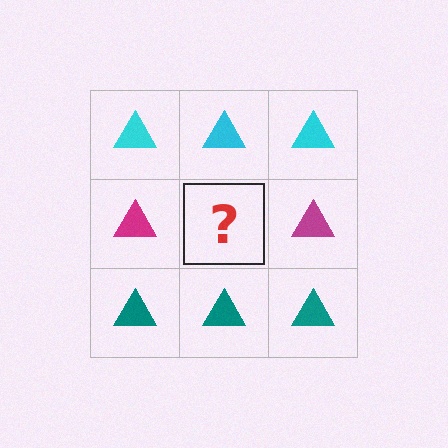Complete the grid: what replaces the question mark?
The question mark should be replaced with a magenta triangle.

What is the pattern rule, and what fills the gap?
The rule is that each row has a consistent color. The gap should be filled with a magenta triangle.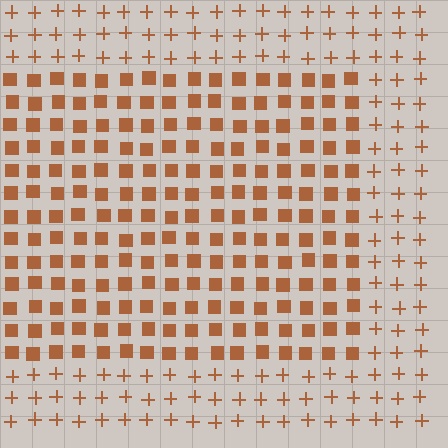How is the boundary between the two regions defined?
The boundary is defined by a change in element shape: squares inside vs. plus signs outside. All elements share the same color and spacing.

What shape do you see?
I see a rectangle.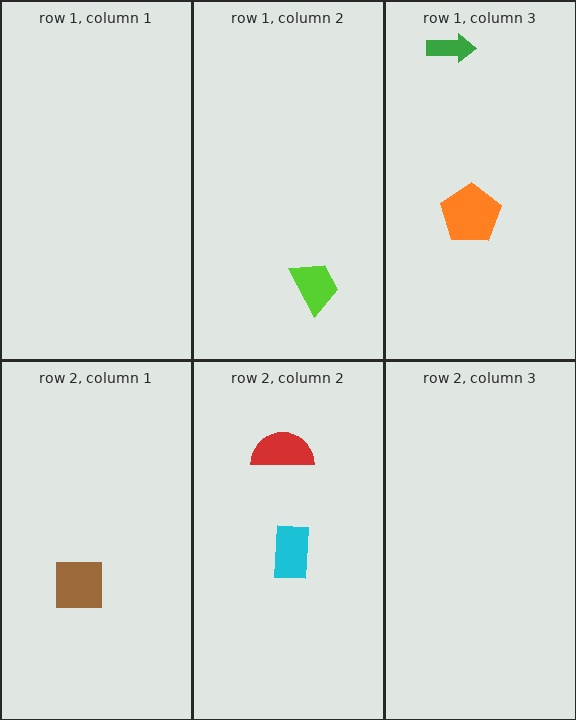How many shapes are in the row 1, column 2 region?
1.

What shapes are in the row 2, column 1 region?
The brown square.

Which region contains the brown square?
The row 2, column 1 region.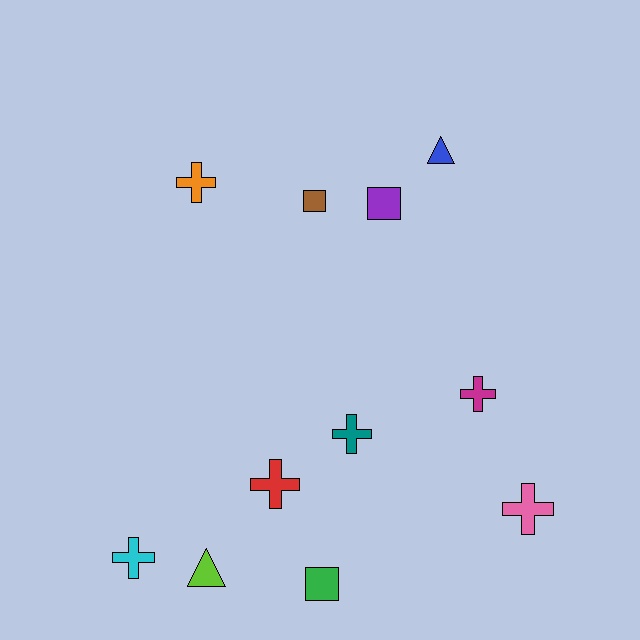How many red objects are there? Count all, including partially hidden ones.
There is 1 red object.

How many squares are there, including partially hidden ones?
There are 3 squares.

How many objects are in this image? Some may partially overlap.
There are 11 objects.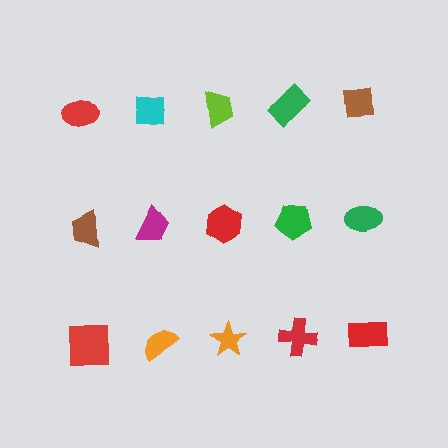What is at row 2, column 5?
A green ellipse.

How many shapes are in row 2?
5 shapes.